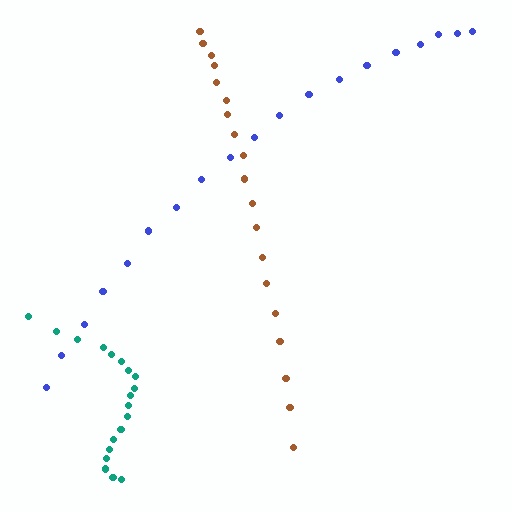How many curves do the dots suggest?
There are 3 distinct paths.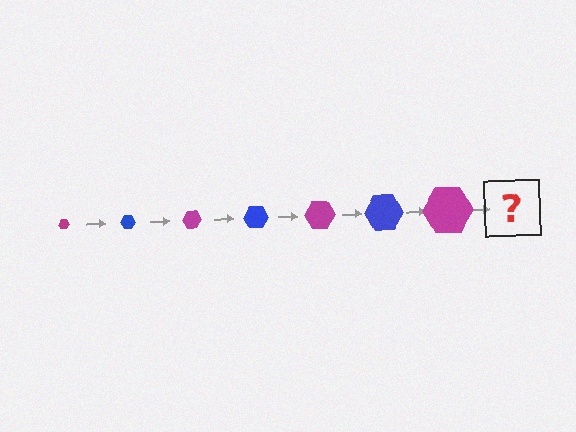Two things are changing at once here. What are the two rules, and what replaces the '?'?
The two rules are that the hexagon grows larger each step and the color cycles through magenta and blue. The '?' should be a blue hexagon, larger than the previous one.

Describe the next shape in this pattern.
It should be a blue hexagon, larger than the previous one.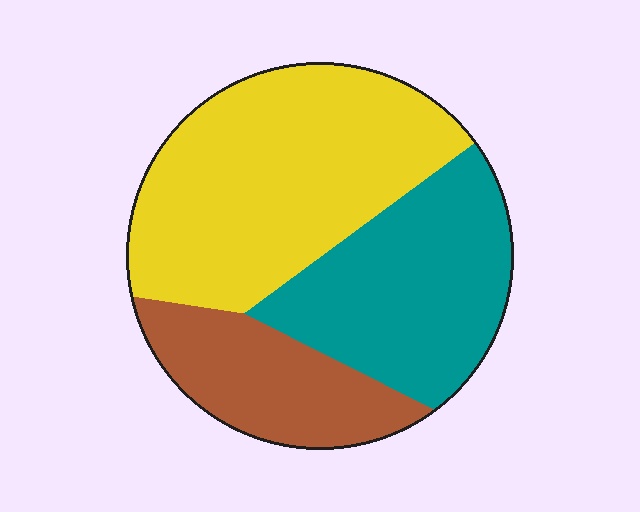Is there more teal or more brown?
Teal.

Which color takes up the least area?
Brown, at roughly 20%.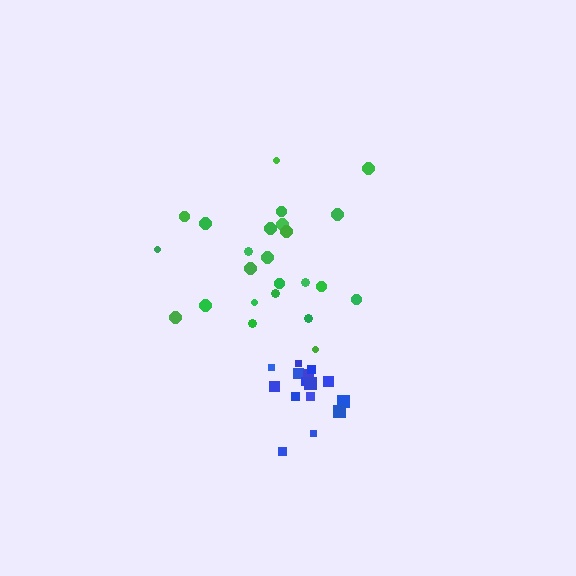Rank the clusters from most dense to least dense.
blue, green.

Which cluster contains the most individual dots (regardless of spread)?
Green (24).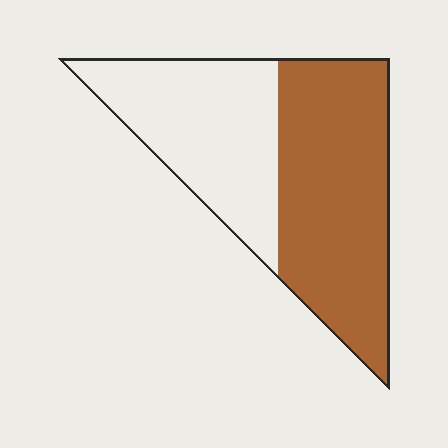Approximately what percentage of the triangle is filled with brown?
Approximately 55%.